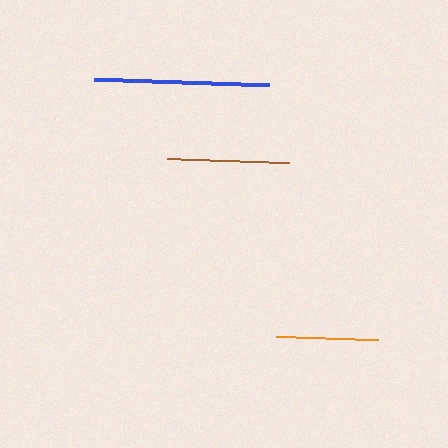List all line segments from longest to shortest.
From longest to shortest: blue, brown, orange.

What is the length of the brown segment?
The brown segment is approximately 122 pixels long.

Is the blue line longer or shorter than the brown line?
The blue line is longer than the brown line.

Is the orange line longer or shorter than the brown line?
The brown line is longer than the orange line.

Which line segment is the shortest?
The orange line is the shortest at approximately 102 pixels.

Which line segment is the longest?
The blue line is the longest at approximately 176 pixels.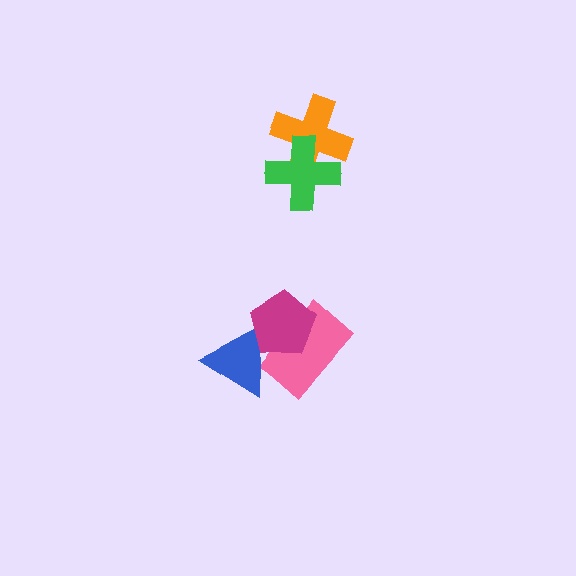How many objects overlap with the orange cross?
1 object overlaps with the orange cross.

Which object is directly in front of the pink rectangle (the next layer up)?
The blue triangle is directly in front of the pink rectangle.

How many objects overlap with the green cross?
1 object overlaps with the green cross.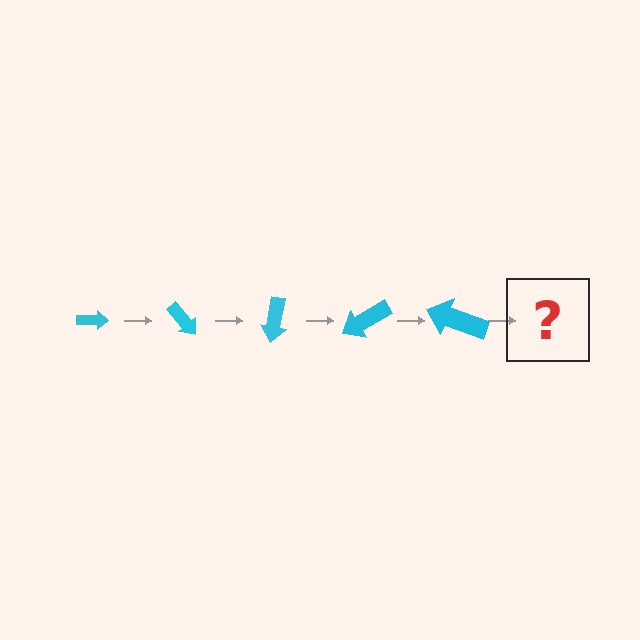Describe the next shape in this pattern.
It should be an arrow, larger than the previous one and rotated 250 degrees from the start.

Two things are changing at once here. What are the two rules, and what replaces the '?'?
The two rules are that the arrow grows larger each step and it rotates 50 degrees each step. The '?' should be an arrow, larger than the previous one and rotated 250 degrees from the start.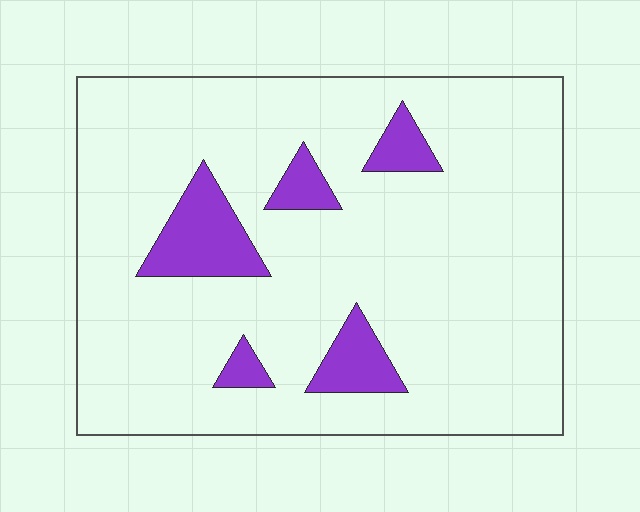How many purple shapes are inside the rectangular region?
5.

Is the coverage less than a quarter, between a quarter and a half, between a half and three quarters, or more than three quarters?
Less than a quarter.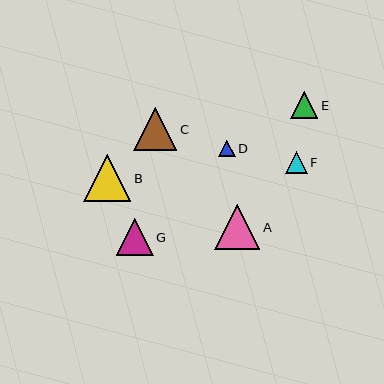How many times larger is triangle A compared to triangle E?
Triangle A is approximately 1.7 times the size of triangle E.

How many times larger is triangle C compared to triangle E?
Triangle C is approximately 1.6 times the size of triangle E.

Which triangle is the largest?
Triangle B is the largest with a size of approximately 47 pixels.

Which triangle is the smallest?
Triangle D is the smallest with a size of approximately 17 pixels.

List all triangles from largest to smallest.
From largest to smallest: B, A, C, G, E, F, D.